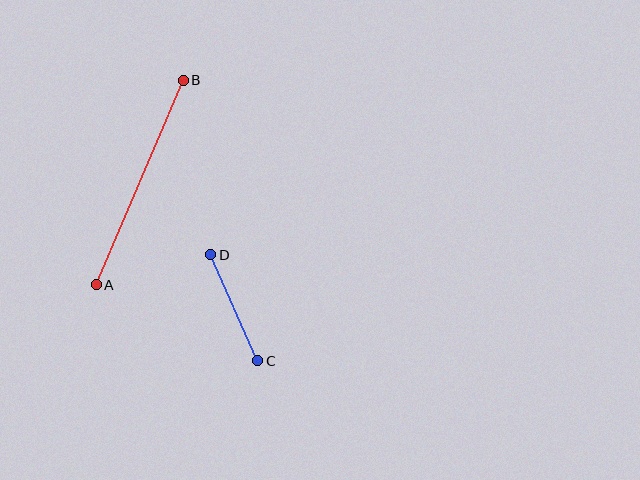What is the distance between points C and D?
The distance is approximately 116 pixels.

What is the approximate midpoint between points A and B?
The midpoint is at approximately (140, 183) pixels.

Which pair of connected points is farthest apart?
Points A and B are farthest apart.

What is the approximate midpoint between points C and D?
The midpoint is at approximately (234, 308) pixels.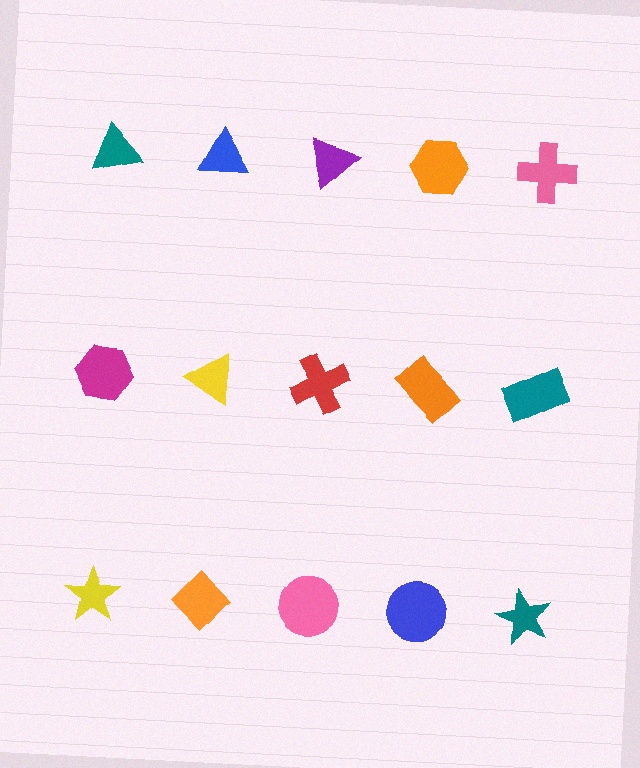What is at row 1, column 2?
A blue triangle.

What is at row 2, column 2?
A yellow triangle.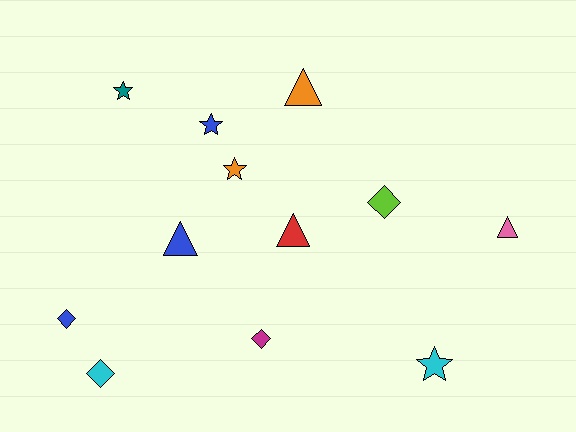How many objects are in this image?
There are 12 objects.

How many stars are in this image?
There are 4 stars.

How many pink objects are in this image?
There is 1 pink object.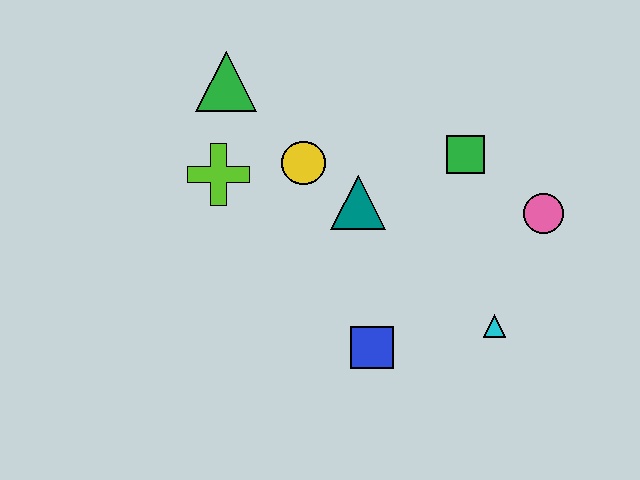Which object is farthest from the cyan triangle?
The green triangle is farthest from the cyan triangle.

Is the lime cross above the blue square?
Yes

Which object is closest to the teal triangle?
The yellow circle is closest to the teal triangle.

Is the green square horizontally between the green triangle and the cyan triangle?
Yes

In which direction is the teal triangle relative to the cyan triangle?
The teal triangle is to the left of the cyan triangle.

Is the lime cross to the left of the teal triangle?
Yes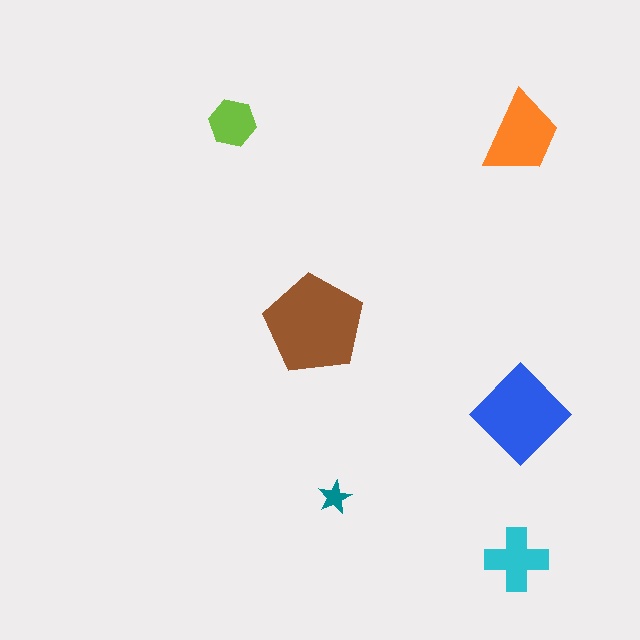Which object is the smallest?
The teal star.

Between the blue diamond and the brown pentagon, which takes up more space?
The brown pentagon.